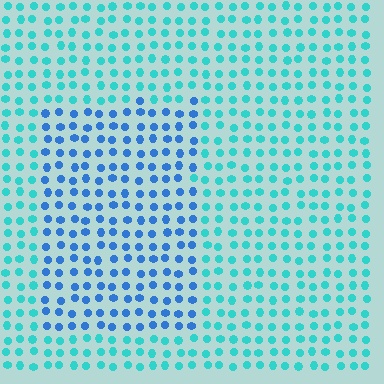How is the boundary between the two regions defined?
The boundary is defined purely by a slight shift in hue (about 37 degrees). Spacing, size, and orientation are identical on both sides.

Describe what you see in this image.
The image is filled with small cyan elements in a uniform arrangement. A rectangle-shaped region is visible where the elements are tinted to a slightly different hue, forming a subtle color boundary.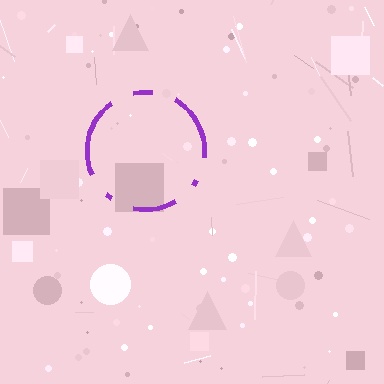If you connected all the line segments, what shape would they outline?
They would outline a circle.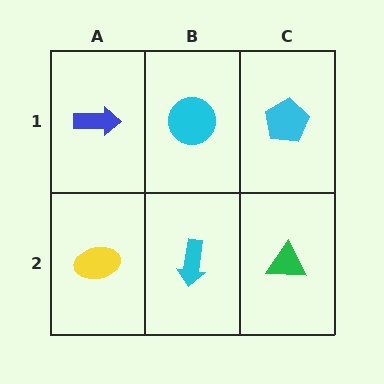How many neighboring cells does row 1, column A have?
2.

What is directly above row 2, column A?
A blue arrow.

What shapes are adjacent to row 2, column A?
A blue arrow (row 1, column A), a cyan arrow (row 2, column B).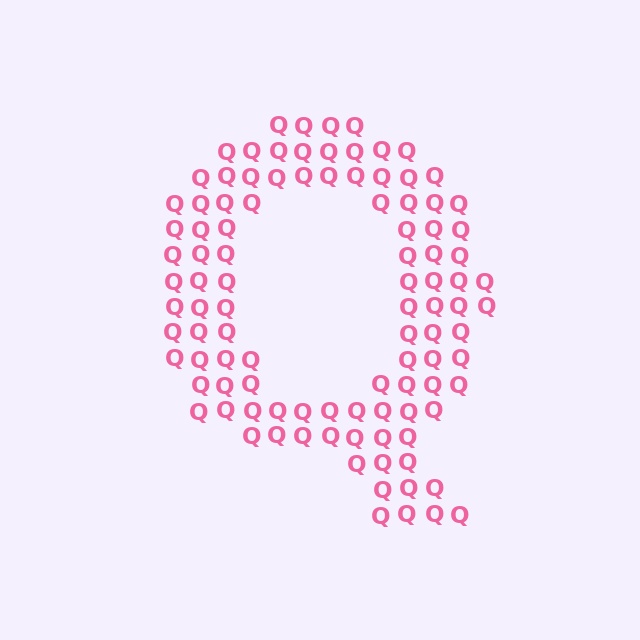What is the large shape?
The large shape is the letter Q.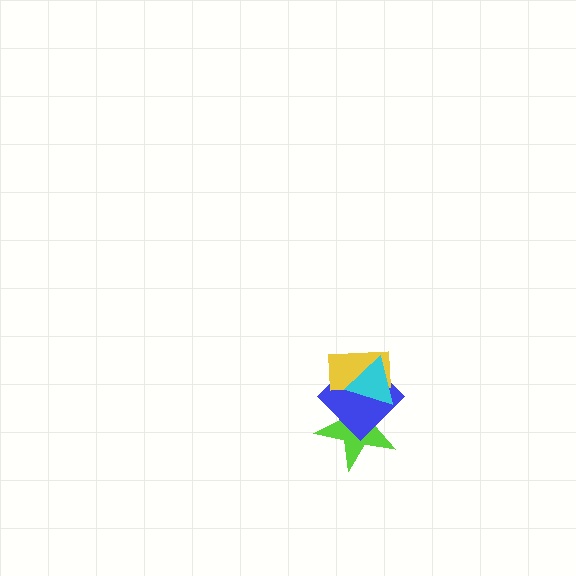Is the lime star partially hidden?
Yes, it is partially covered by another shape.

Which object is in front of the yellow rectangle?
The cyan triangle is in front of the yellow rectangle.